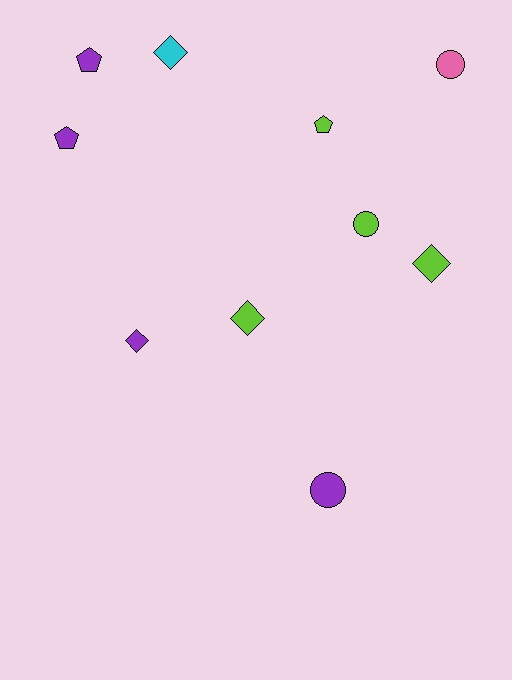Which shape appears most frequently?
Diamond, with 4 objects.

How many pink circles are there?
There is 1 pink circle.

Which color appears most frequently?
Purple, with 4 objects.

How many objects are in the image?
There are 10 objects.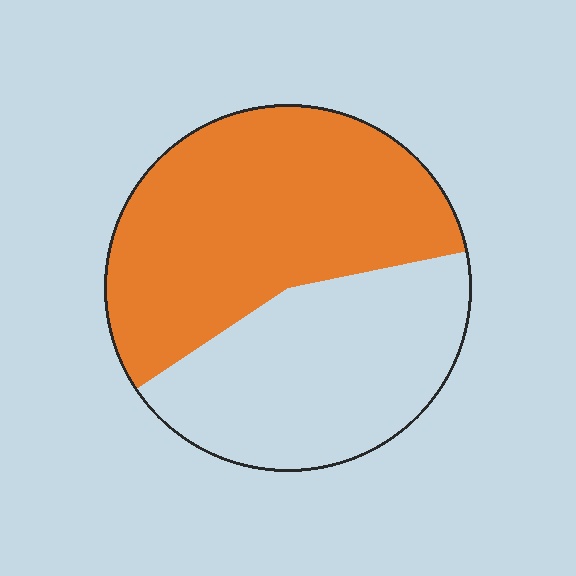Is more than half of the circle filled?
Yes.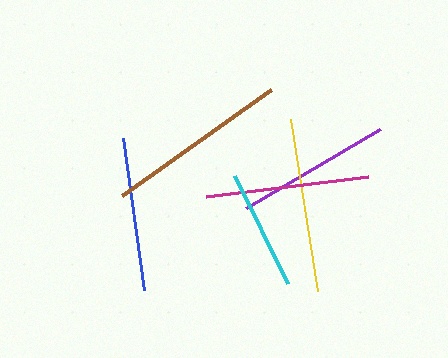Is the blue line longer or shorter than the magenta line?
The magenta line is longer than the blue line.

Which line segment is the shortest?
The cyan line is the shortest at approximately 121 pixels.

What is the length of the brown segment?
The brown segment is approximately 183 pixels long.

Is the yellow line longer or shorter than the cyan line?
The yellow line is longer than the cyan line.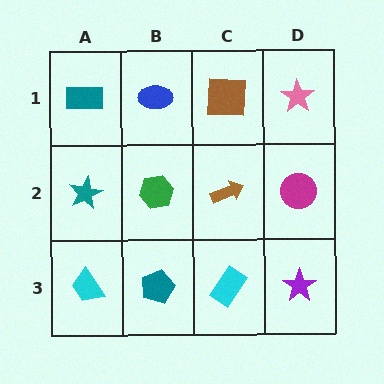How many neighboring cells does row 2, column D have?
3.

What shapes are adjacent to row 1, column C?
A brown arrow (row 2, column C), a blue ellipse (row 1, column B), a pink star (row 1, column D).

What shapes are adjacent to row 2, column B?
A blue ellipse (row 1, column B), a teal pentagon (row 3, column B), a teal star (row 2, column A), a brown arrow (row 2, column C).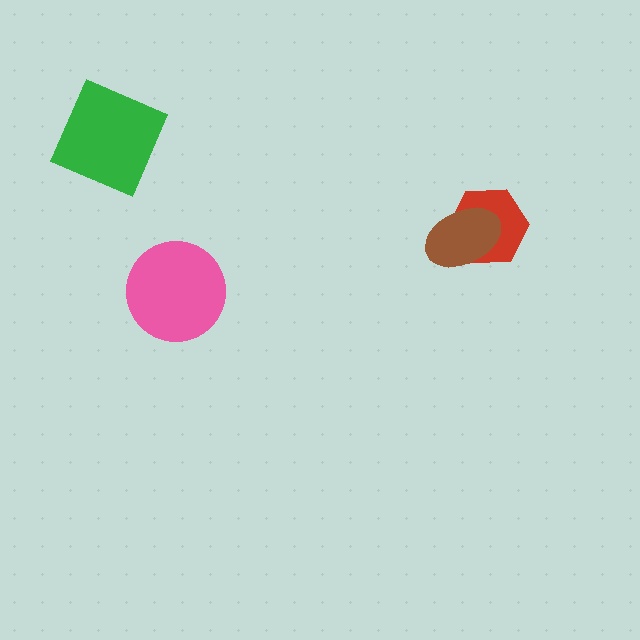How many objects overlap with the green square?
0 objects overlap with the green square.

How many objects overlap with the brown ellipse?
1 object overlaps with the brown ellipse.